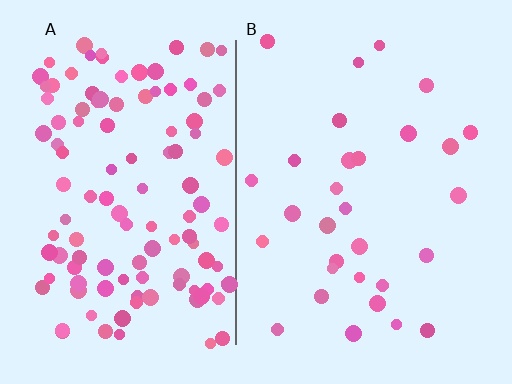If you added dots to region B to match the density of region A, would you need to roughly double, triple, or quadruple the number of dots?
Approximately quadruple.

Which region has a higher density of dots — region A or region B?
A (the left).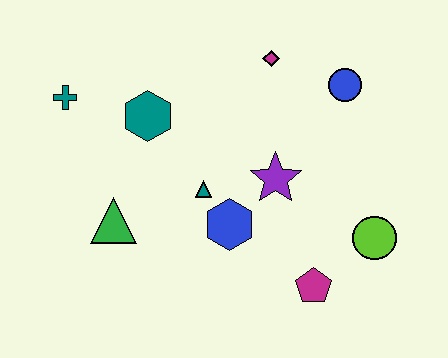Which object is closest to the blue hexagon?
The teal triangle is closest to the blue hexagon.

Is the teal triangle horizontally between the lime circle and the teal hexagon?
Yes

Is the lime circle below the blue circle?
Yes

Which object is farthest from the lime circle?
The teal cross is farthest from the lime circle.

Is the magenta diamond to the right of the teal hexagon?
Yes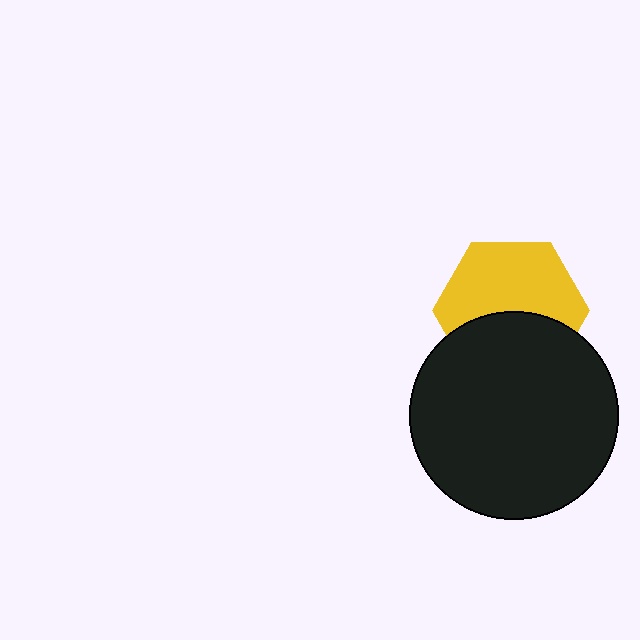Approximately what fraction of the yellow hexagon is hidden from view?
Roughly 42% of the yellow hexagon is hidden behind the black circle.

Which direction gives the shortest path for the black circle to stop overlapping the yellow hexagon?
Moving down gives the shortest separation.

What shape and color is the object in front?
The object in front is a black circle.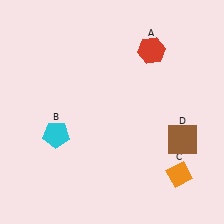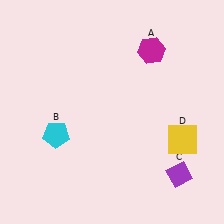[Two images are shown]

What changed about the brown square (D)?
In Image 1, D is brown. In Image 2, it changed to yellow.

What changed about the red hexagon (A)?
In Image 1, A is red. In Image 2, it changed to magenta.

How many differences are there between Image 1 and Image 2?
There are 3 differences between the two images.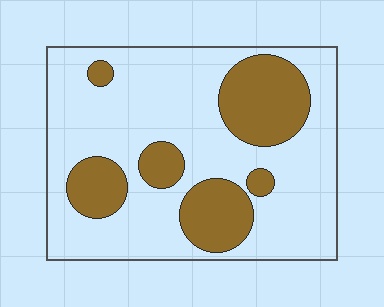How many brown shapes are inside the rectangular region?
6.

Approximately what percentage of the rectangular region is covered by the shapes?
Approximately 25%.